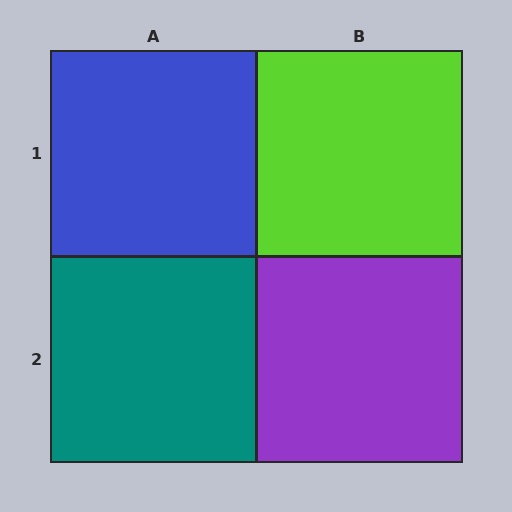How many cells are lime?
1 cell is lime.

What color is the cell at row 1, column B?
Lime.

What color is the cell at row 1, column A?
Blue.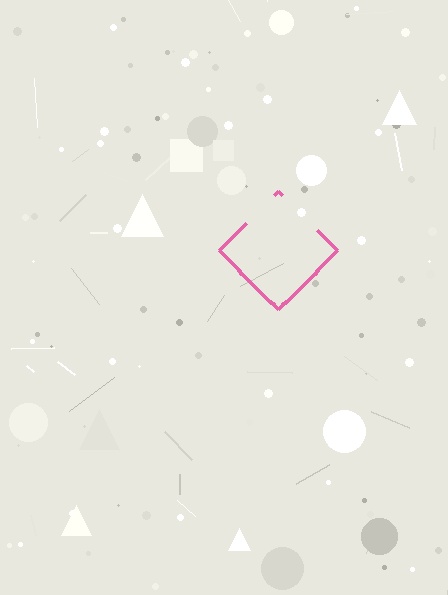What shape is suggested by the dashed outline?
The dashed outline suggests a diamond.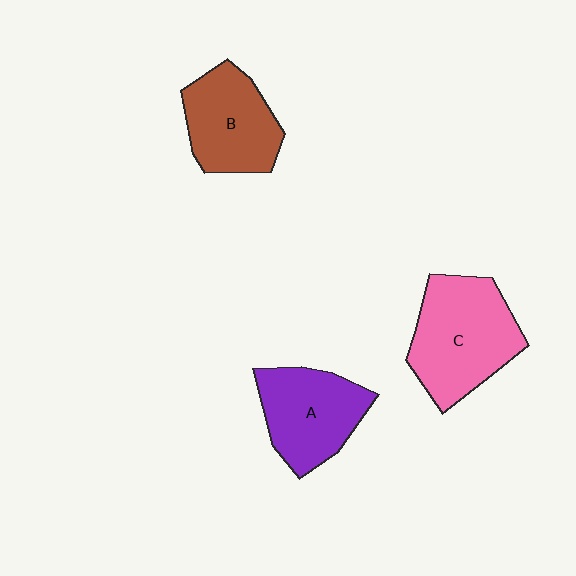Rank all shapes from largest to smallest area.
From largest to smallest: C (pink), A (purple), B (brown).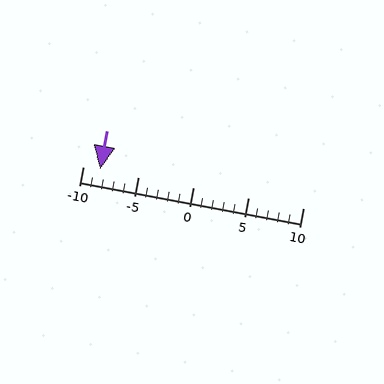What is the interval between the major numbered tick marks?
The major tick marks are spaced 5 units apart.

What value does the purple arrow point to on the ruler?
The purple arrow points to approximately -8.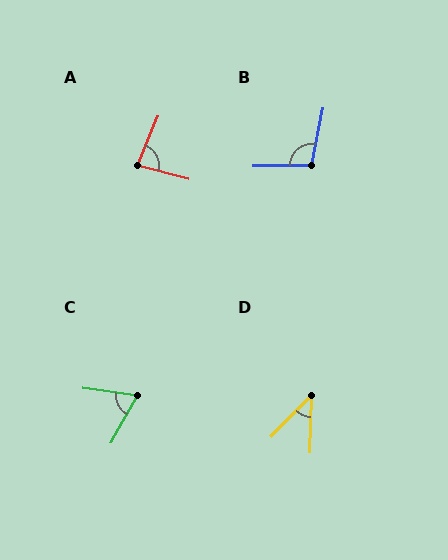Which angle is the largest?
B, at approximately 102 degrees.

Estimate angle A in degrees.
Approximately 83 degrees.